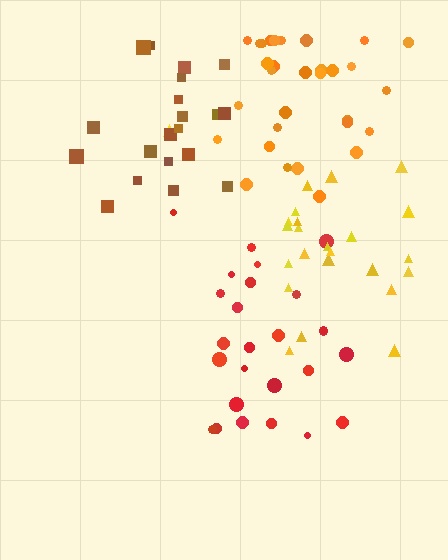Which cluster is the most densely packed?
Brown.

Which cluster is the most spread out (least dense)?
Yellow.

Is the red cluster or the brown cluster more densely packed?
Brown.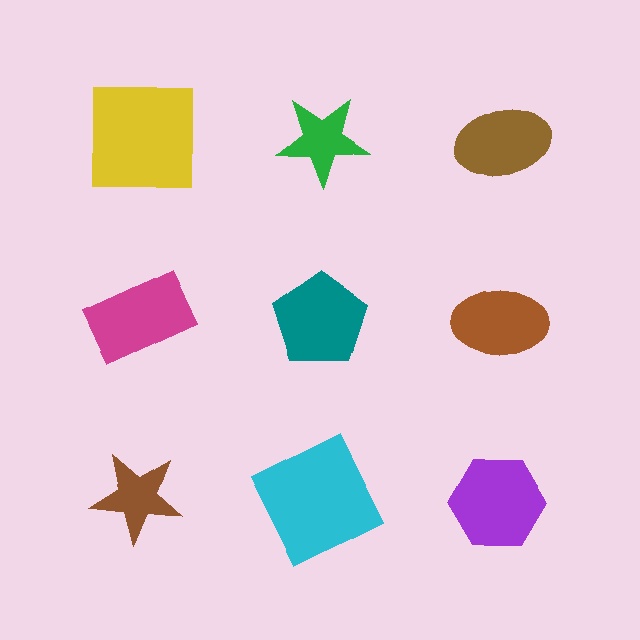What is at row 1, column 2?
A green star.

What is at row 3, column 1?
A brown star.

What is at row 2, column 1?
A magenta rectangle.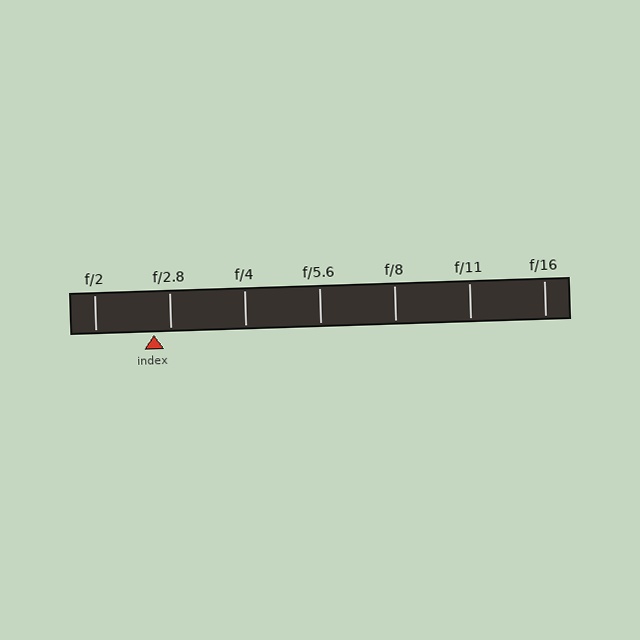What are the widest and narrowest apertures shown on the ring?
The widest aperture shown is f/2 and the narrowest is f/16.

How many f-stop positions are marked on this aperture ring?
There are 7 f-stop positions marked.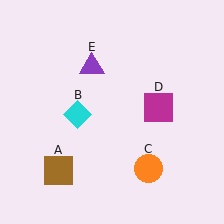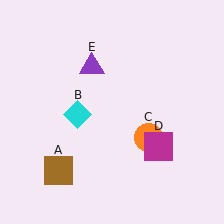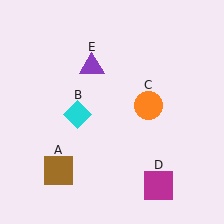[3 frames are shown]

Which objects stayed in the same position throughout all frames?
Brown square (object A) and cyan diamond (object B) and purple triangle (object E) remained stationary.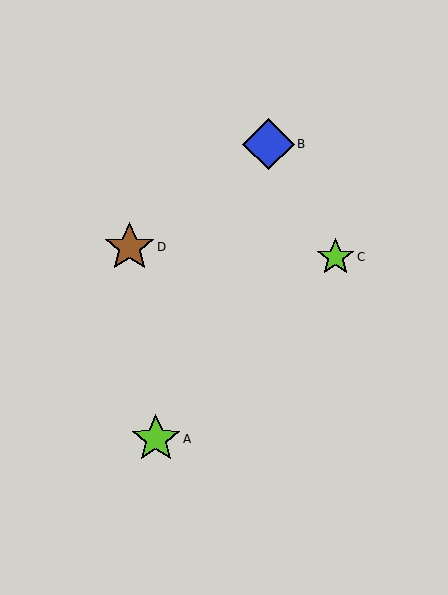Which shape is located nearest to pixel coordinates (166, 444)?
The lime star (labeled A) at (156, 439) is nearest to that location.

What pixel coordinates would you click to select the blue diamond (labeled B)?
Click at (269, 144) to select the blue diamond B.